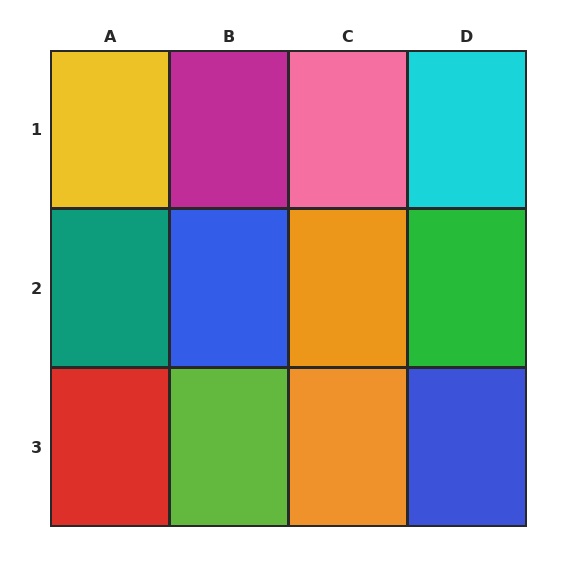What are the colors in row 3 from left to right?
Red, lime, orange, blue.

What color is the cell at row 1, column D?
Cyan.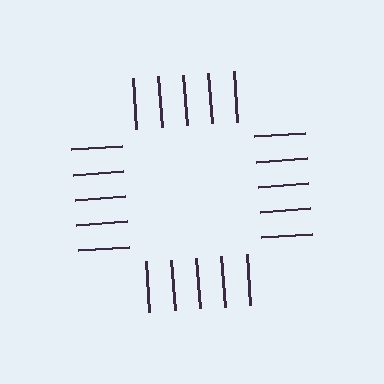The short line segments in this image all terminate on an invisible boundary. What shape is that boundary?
An illusory square — the line segments terminate on its edges but no continuous stroke is drawn.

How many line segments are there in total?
20 — 5 along each of the 4 edges.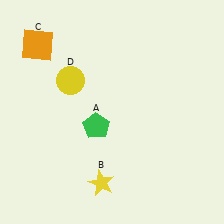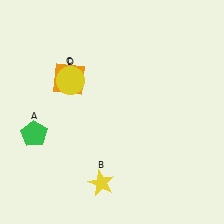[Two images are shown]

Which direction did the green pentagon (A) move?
The green pentagon (A) moved left.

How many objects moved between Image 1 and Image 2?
2 objects moved between the two images.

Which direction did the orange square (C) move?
The orange square (C) moved down.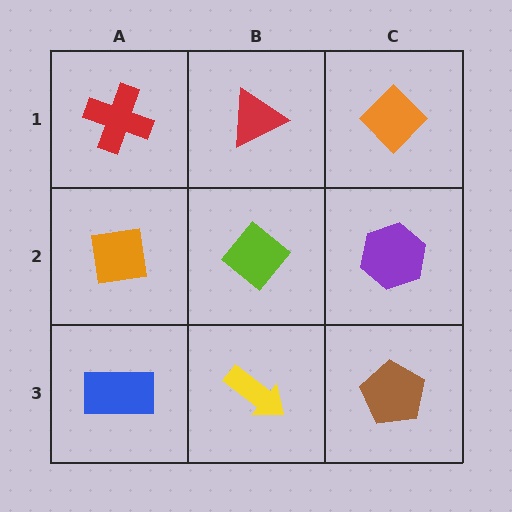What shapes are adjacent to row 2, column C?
An orange diamond (row 1, column C), a brown pentagon (row 3, column C), a lime diamond (row 2, column B).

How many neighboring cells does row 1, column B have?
3.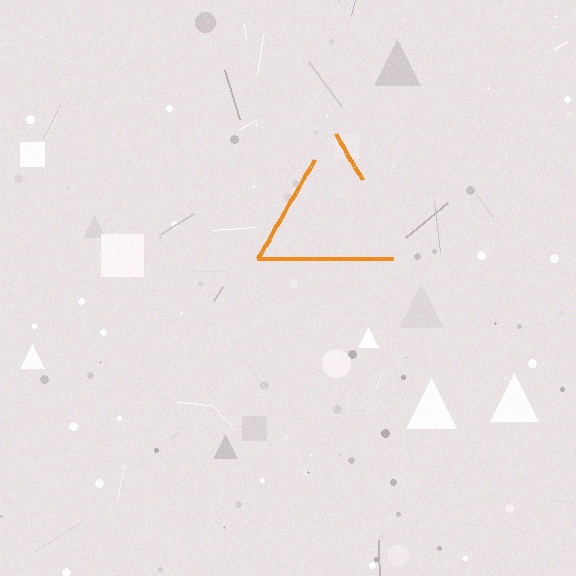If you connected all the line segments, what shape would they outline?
They would outline a triangle.